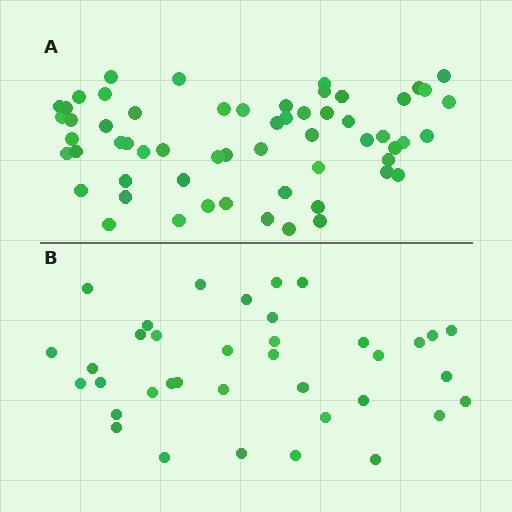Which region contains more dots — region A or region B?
Region A (the top region) has more dots.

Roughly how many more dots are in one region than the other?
Region A has approximately 20 more dots than region B.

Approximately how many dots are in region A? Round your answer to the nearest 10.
About 60 dots. (The exact count is 59, which rounds to 60.)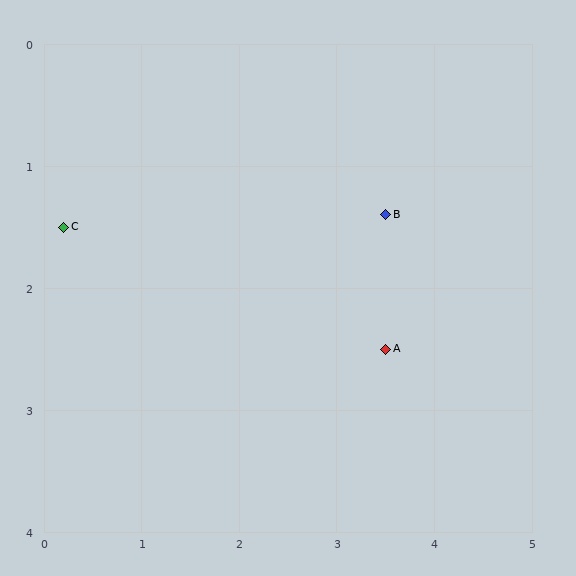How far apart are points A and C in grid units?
Points A and C are about 3.4 grid units apart.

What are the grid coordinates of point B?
Point B is at approximately (3.5, 1.4).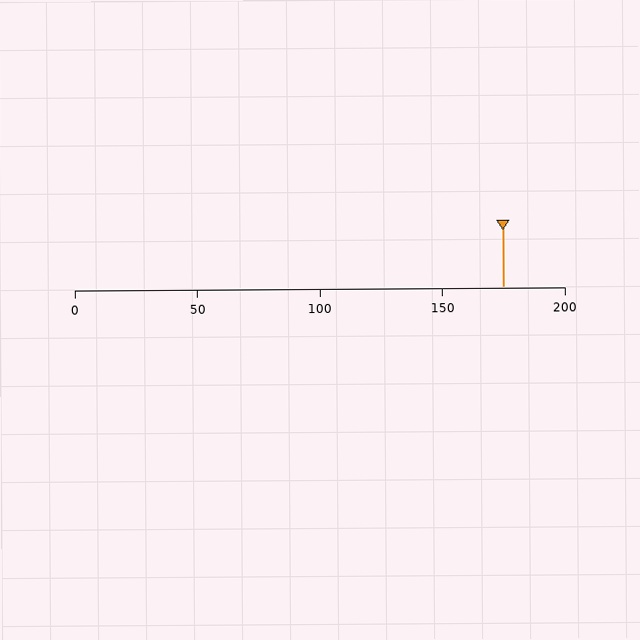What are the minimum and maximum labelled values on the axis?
The axis runs from 0 to 200.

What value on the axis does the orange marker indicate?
The marker indicates approximately 175.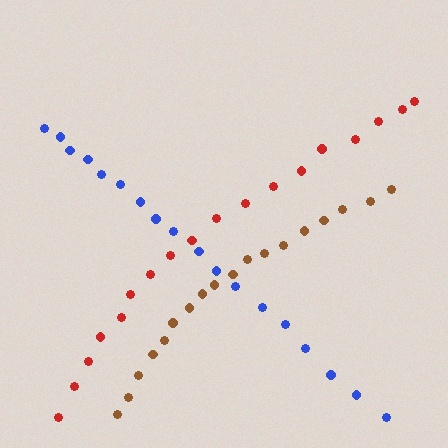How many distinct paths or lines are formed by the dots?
There are 3 distinct paths.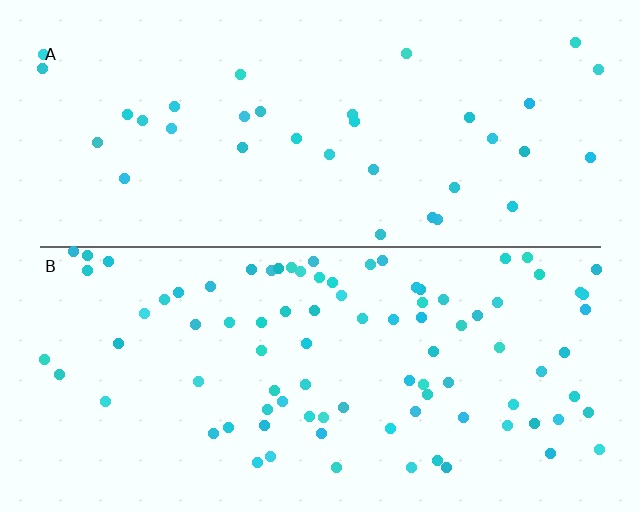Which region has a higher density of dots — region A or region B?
B (the bottom).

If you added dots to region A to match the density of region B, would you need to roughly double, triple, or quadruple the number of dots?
Approximately triple.